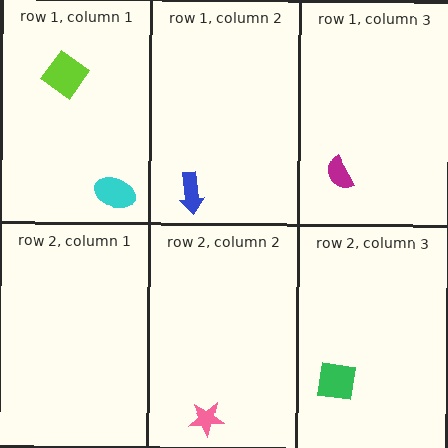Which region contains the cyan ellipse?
The row 1, column 1 region.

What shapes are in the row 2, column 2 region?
The pink star.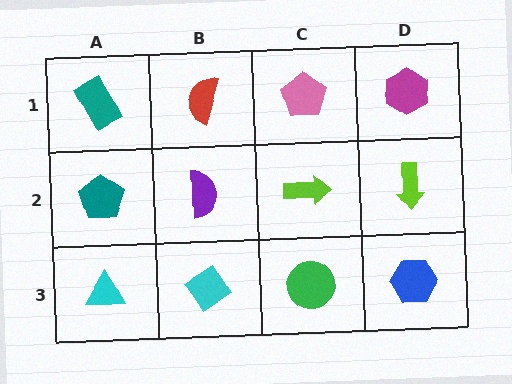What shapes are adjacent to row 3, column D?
A lime arrow (row 2, column D), a green circle (row 3, column C).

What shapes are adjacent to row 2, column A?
A teal rectangle (row 1, column A), a cyan triangle (row 3, column A), a purple semicircle (row 2, column B).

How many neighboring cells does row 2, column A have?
3.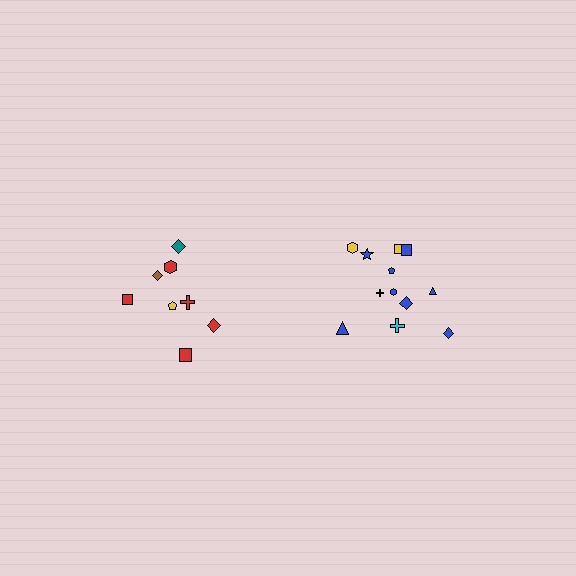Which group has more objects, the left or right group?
The right group.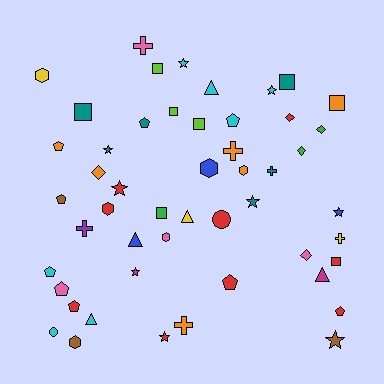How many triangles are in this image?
There are 5 triangles.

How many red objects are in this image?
There are 9 red objects.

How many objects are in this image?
There are 50 objects.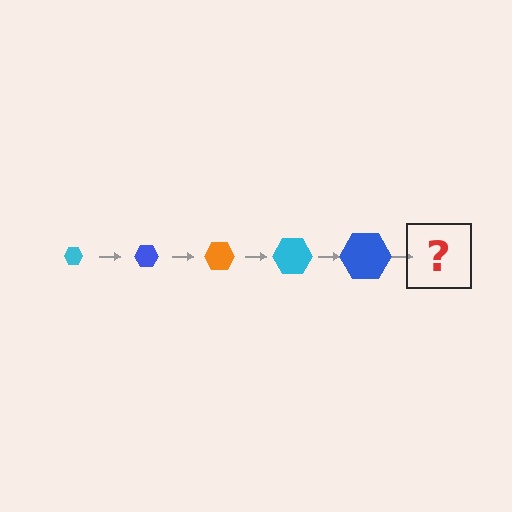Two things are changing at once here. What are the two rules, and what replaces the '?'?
The two rules are that the hexagon grows larger each step and the color cycles through cyan, blue, and orange. The '?' should be an orange hexagon, larger than the previous one.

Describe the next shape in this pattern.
It should be an orange hexagon, larger than the previous one.